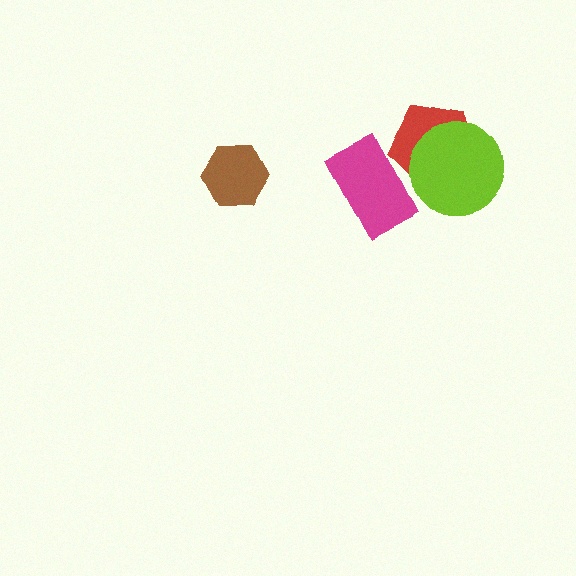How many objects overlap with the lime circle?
1 object overlaps with the lime circle.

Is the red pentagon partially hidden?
Yes, it is partially covered by another shape.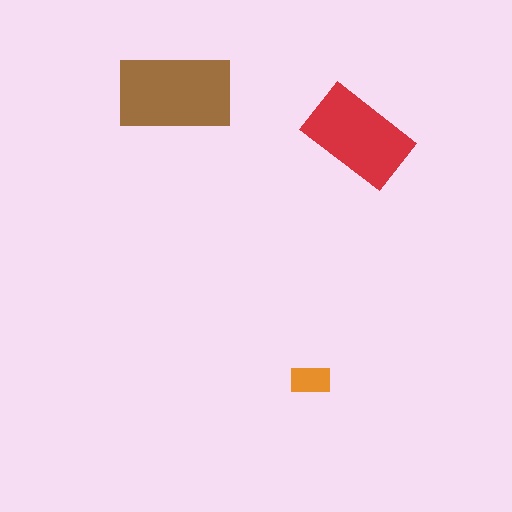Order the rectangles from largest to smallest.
the brown one, the red one, the orange one.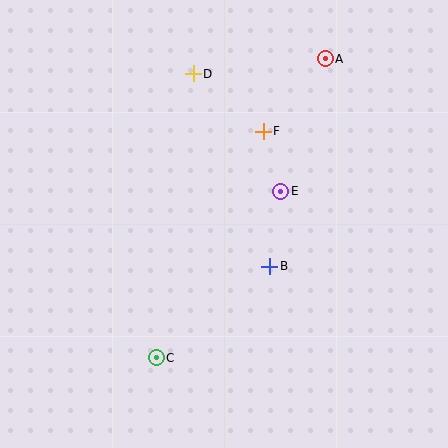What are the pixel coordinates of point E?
Point E is at (281, 191).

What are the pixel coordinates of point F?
Point F is at (263, 132).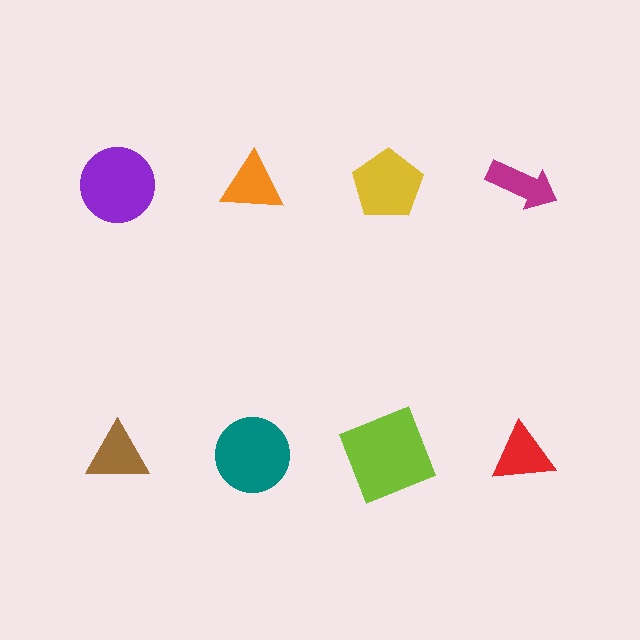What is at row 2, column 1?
A brown triangle.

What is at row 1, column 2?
An orange triangle.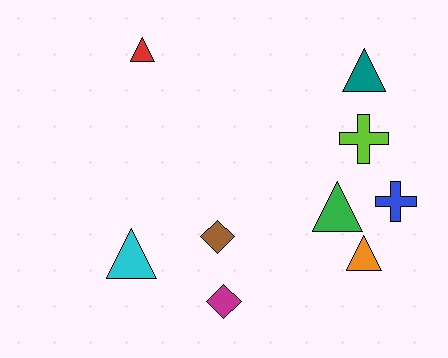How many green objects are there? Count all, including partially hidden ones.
There is 1 green object.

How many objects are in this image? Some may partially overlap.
There are 9 objects.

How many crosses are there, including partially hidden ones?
There are 2 crosses.